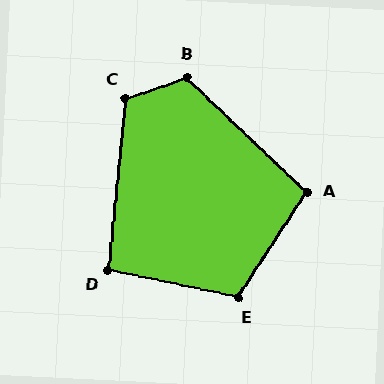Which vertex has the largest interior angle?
B, at approximately 117 degrees.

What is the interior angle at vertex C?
Approximately 115 degrees (obtuse).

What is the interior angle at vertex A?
Approximately 101 degrees (obtuse).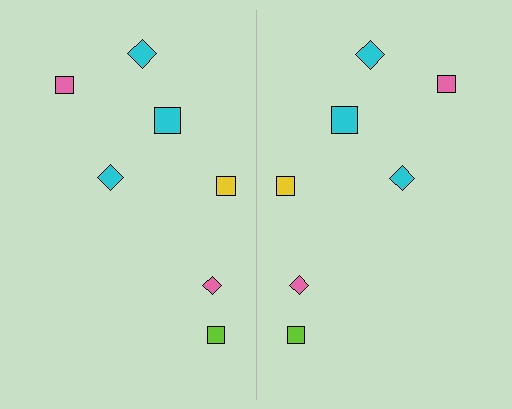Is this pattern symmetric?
Yes, this pattern has bilateral (reflection) symmetry.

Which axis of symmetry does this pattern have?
The pattern has a vertical axis of symmetry running through the center of the image.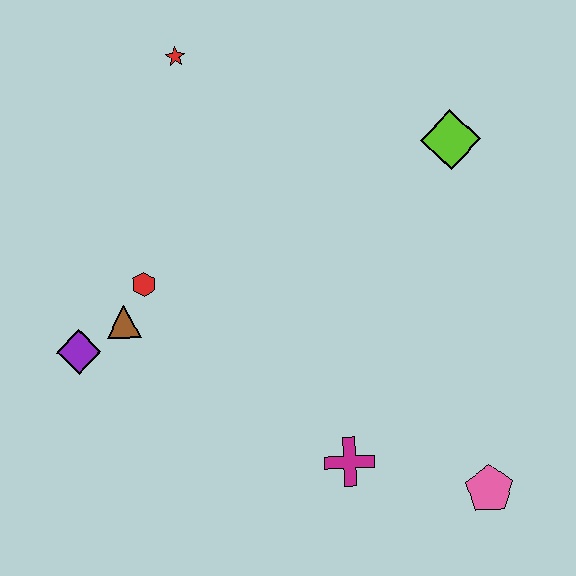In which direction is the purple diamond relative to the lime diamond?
The purple diamond is to the left of the lime diamond.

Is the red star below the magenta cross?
No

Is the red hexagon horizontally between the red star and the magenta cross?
No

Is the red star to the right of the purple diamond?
Yes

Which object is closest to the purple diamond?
The brown triangle is closest to the purple diamond.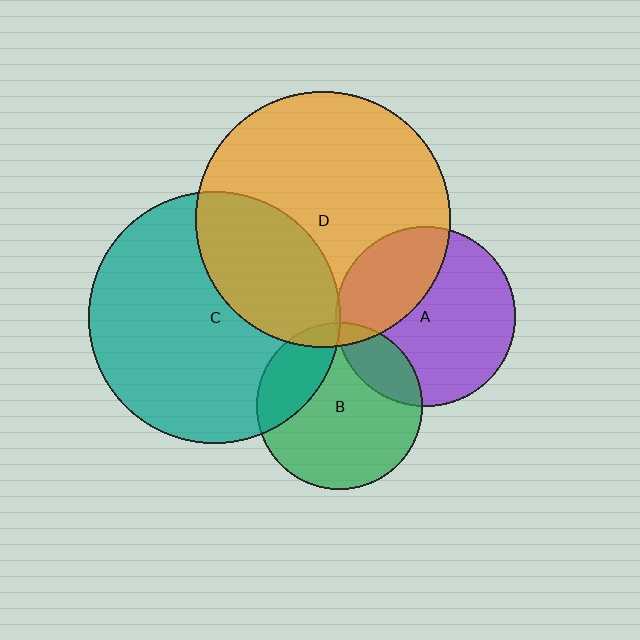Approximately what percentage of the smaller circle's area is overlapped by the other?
Approximately 20%.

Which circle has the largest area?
Circle D (orange).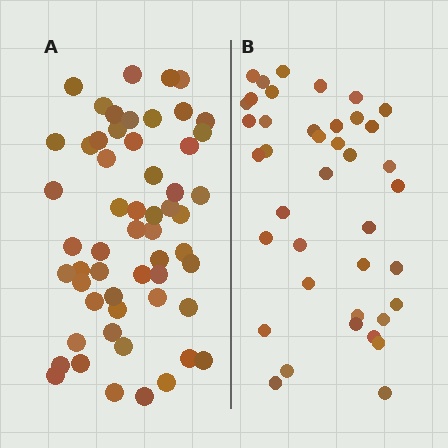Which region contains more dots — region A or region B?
Region A (the left region) has more dots.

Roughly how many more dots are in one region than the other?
Region A has approximately 15 more dots than region B.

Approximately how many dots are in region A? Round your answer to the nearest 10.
About 60 dots. (The exact count is 56, which rounds to 60.)